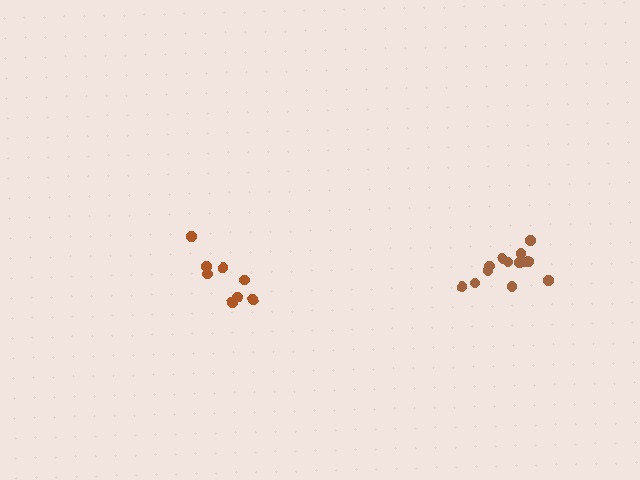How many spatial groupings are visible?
There are 2 spatial groupings.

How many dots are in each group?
Group 1: 13 dots, Group 2: 8 dots (21 total).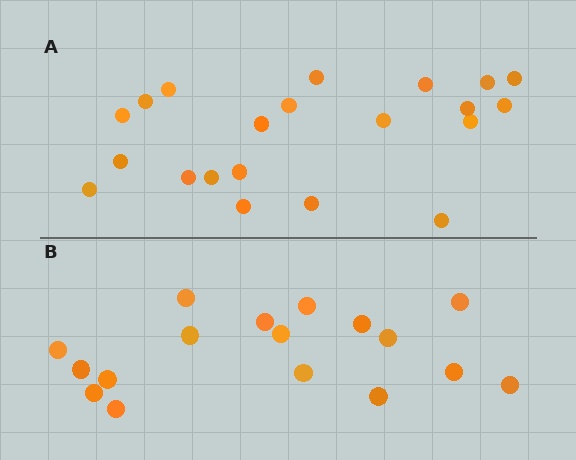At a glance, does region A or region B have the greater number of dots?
Region A (the top region) has more dots.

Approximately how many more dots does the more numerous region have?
Region A has about 4 more dots than region B.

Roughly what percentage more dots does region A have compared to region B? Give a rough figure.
About 25% more.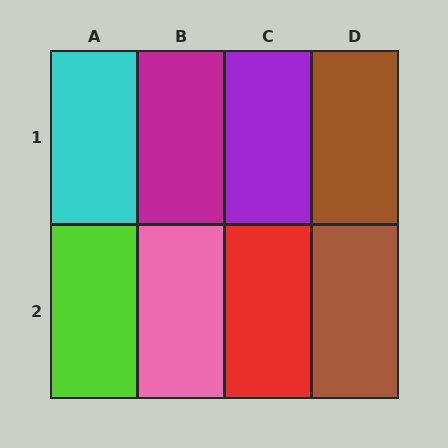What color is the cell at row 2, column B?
Pink.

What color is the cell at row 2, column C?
Red.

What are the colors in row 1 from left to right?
Cyan, magenta, purple, brown.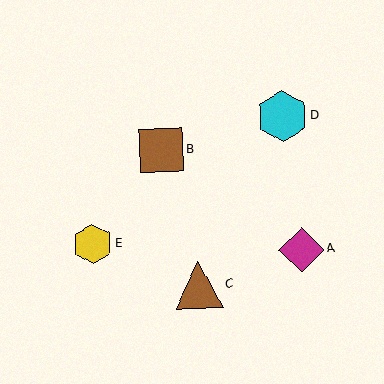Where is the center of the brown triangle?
The center of the brown triangle is at (198, 285).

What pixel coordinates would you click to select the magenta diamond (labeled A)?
Click at (302, 250) to select the magenta diamond A.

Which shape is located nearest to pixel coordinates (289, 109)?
The cyan hexagon (labeled D) at (282, 116) is nearest to that location.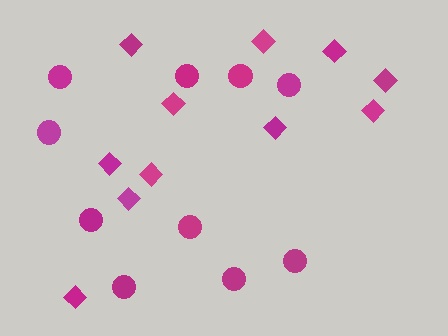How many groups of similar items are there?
There are 2 groups: one group of circles (10) and one group of diamonds (11).